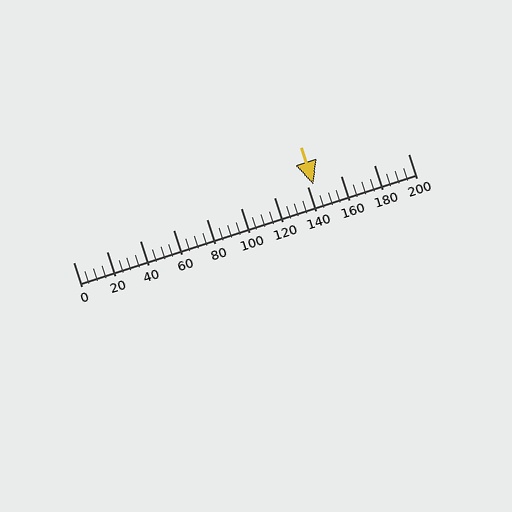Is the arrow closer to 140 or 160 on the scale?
The arrow is closer to 140.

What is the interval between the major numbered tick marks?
The major tick marks are spaced 20 units apart.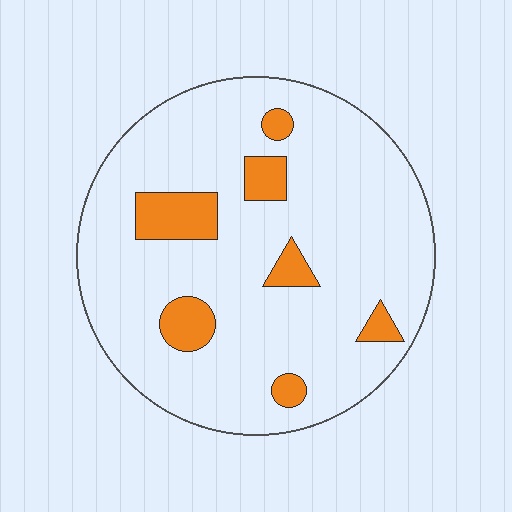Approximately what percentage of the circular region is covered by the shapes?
Approximately 15%.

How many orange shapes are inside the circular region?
7.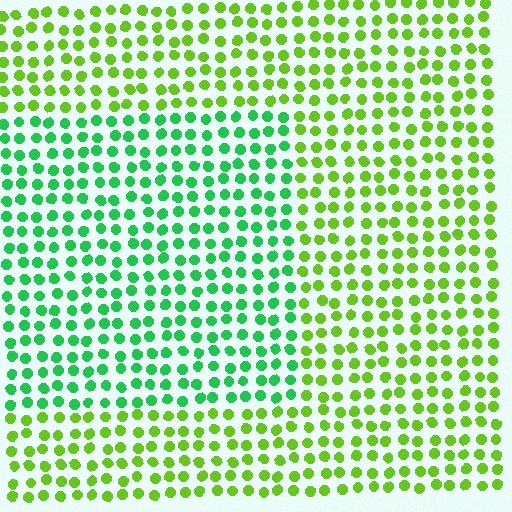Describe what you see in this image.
The image is filled with small lime elements in a uniform arrangement. A rectangle-shaped region is visible where the elements are tinted to a slightly different hue, forming a subtle color boundary.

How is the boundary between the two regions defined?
The boundary is defined purely by a slight shift in hue (about 43 degrees). Spacing, size, and orientation are identical on both sides.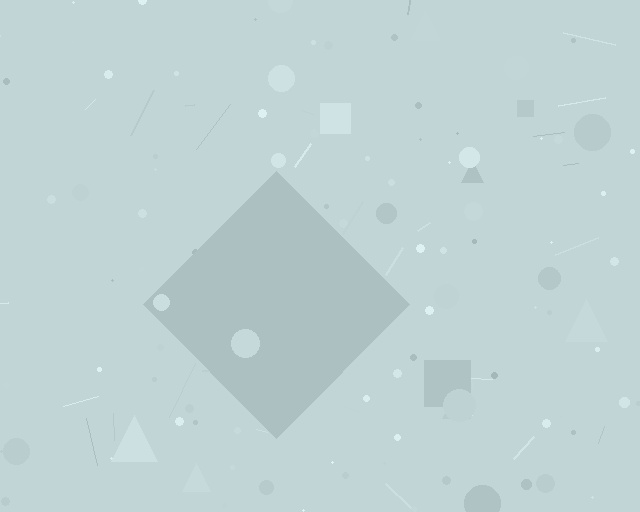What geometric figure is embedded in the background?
A diamond is embedded in the background.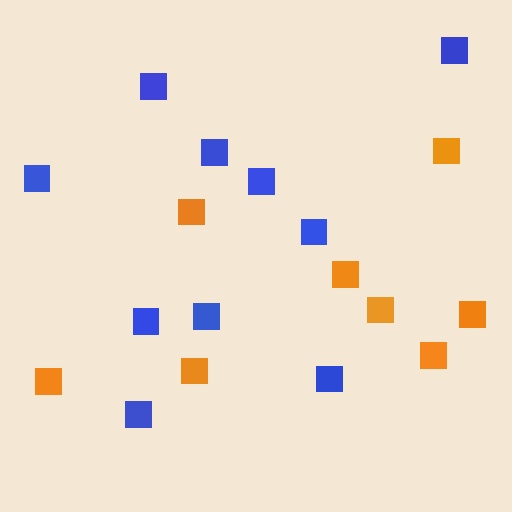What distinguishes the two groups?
There are 2 groups: one group of blue squares (10) and one group of orange squares (8).